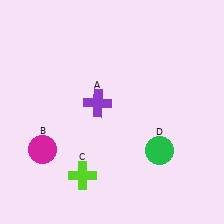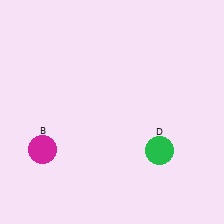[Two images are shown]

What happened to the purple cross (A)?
The purple cross (A) was removed in Image 2. It was in the top-left area of Image 1.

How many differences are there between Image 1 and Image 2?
There are 2 differences between the two images.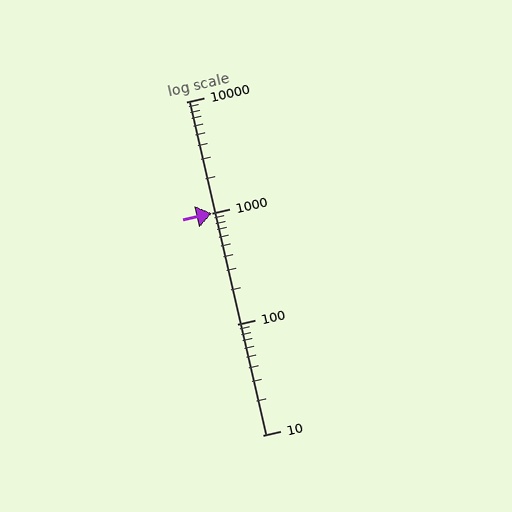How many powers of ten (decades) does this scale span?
The scale spans 3 decades, from 10 to 10000.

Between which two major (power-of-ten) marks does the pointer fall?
The pointer is between 100 and 1000.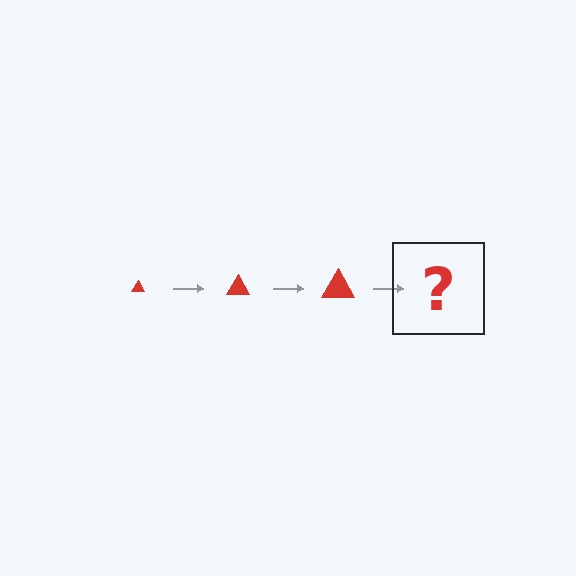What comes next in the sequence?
The next element should be a red triangle, larger than the previous one.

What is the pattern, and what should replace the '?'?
The pattern is that the triangle gets progressively larger each step. The '?' should be a red triangle, larger than the previous one.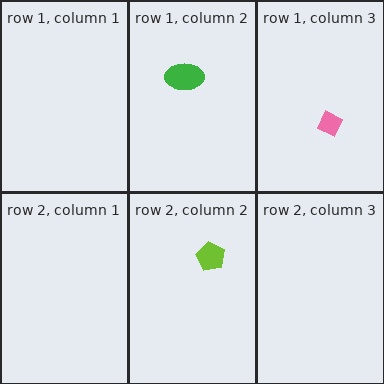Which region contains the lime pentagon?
The row 2, column 2 region.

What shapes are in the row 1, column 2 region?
The green ellipse.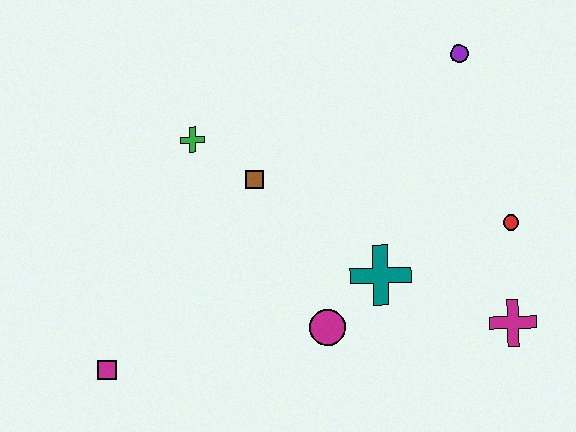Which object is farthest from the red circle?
The magenta square is farthest from the red circle.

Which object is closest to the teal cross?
The magenta circle is closest to the teal cross.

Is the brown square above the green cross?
No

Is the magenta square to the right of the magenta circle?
No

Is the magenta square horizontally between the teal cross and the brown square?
No